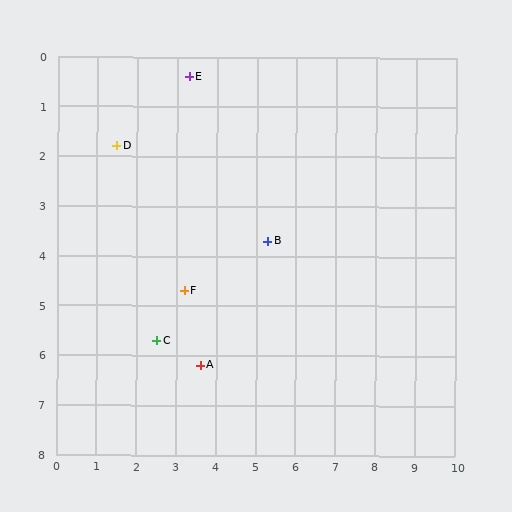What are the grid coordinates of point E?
Point E is at approximately (3.3, 0.4).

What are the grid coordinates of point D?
Point D is at approximately (1.5, 1.8).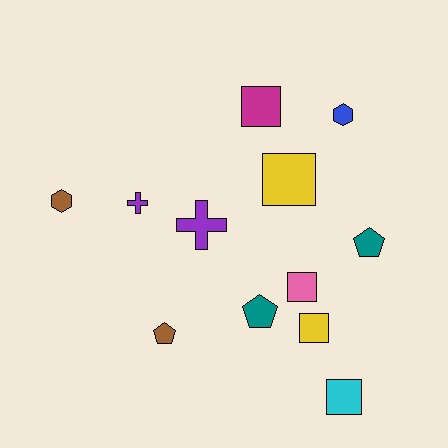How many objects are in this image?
There are 12 objects.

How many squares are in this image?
There are 5 squares.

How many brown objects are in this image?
There are 2 brown objects.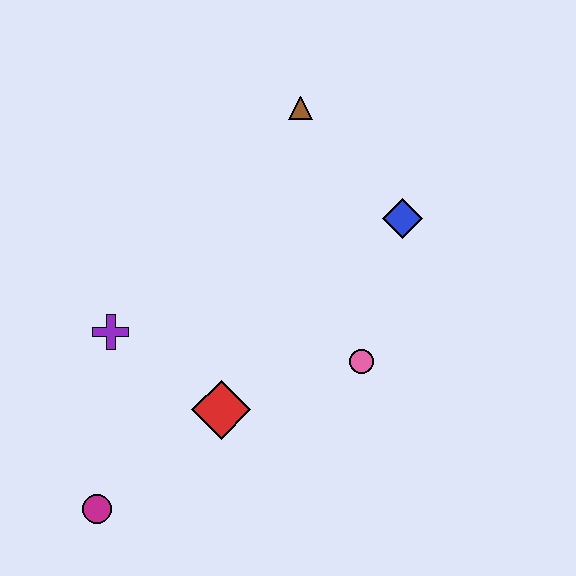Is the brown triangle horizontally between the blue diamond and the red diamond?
Yes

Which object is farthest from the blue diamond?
The magenta circle is farthest from the blue diamond.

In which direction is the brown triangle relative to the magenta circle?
The brown triangle is above the magenta circle.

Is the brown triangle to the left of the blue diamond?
Yes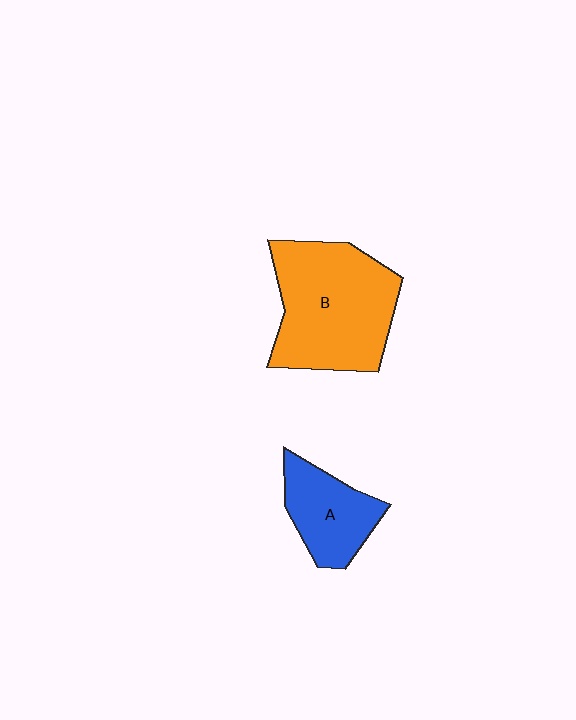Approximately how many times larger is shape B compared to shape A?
Approximately 2.0 times.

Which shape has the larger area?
Shape B (orange).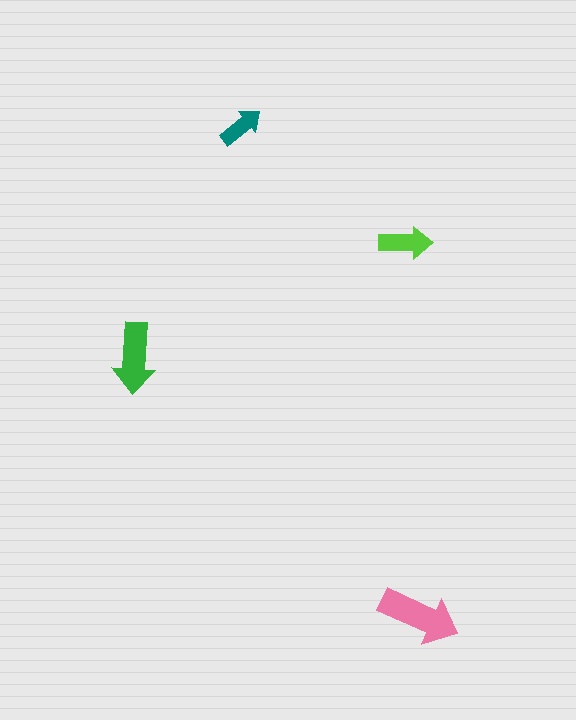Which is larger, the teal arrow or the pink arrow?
The pink one.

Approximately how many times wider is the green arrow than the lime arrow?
About 1.5 times wider.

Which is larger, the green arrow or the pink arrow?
The pink one.